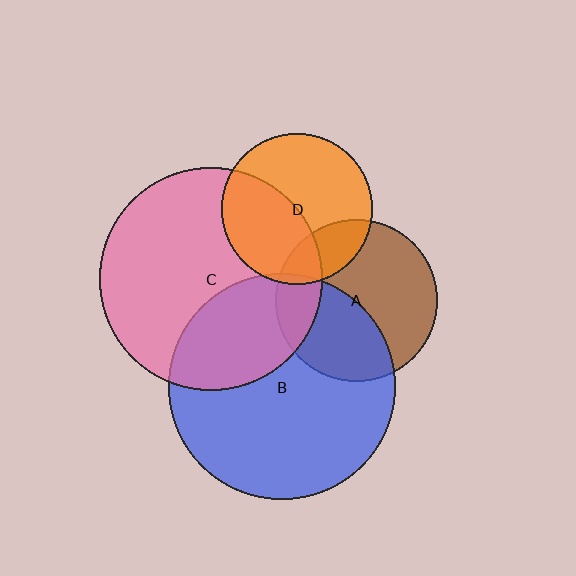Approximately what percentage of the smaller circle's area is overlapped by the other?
Approximately 40%.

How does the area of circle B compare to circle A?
Approximately 1.9 times.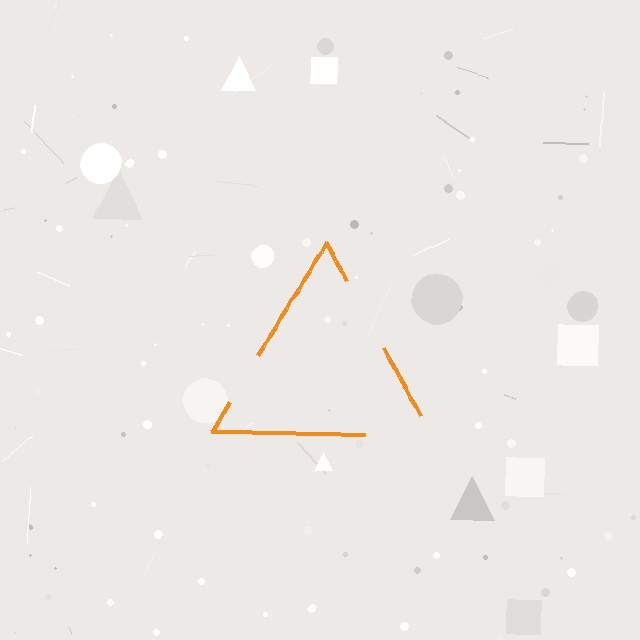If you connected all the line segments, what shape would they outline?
They would outline a triangle.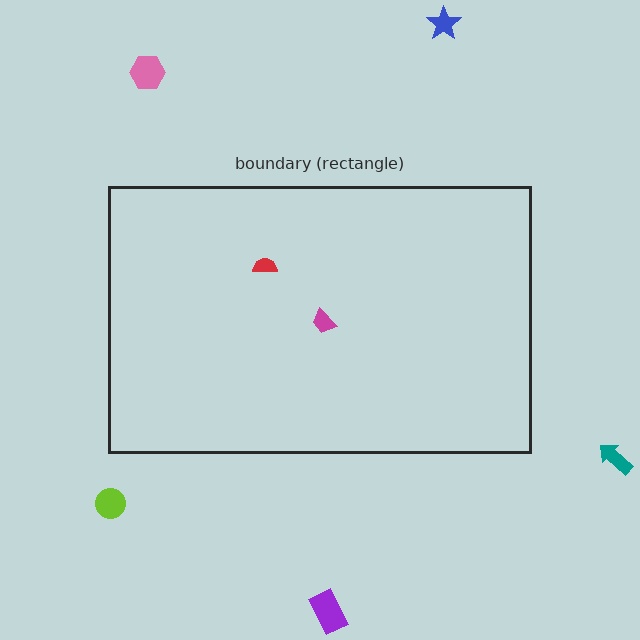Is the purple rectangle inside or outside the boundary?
Outside.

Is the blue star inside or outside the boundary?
Outside.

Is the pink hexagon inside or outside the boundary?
Outside.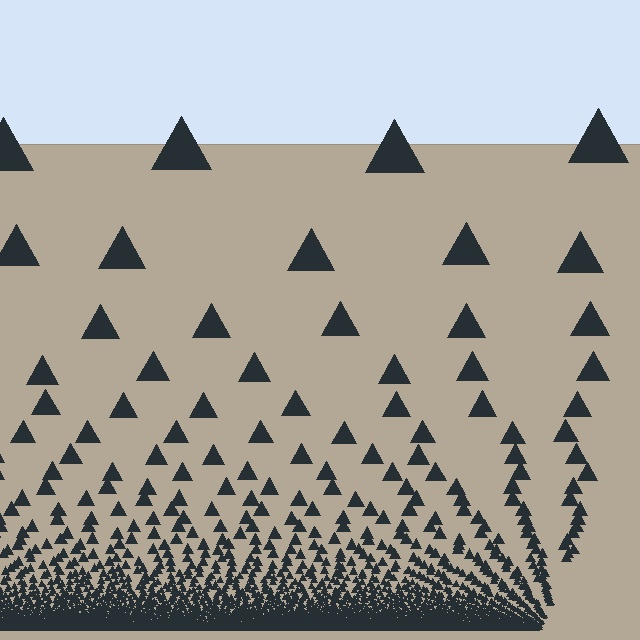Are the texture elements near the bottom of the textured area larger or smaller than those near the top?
Smaller. The gradient is inverted — elements near the bottom are smaller and denser.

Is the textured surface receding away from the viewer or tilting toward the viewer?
The surface appears to tilt toward the viewer. Texture elements get larger and sparser toward the top.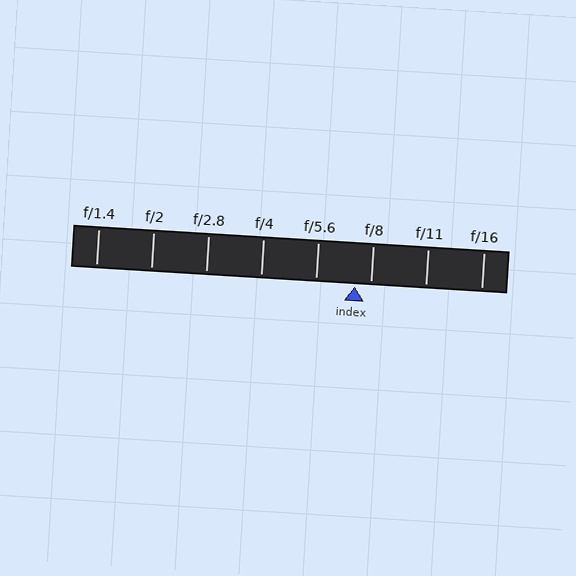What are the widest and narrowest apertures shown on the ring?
The widest aperture shown is f/1.4 and the narrowest is f/16.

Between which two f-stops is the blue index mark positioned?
The index mark is between f/5.6 and f/8.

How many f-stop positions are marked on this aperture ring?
There are 8 f-stop positions marked.